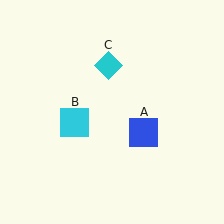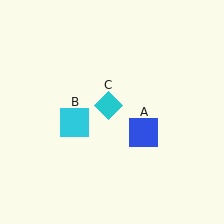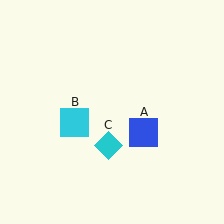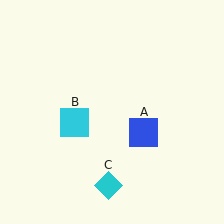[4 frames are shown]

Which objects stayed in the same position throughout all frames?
Blue square (object A) and cyan square (object B) remained stationary.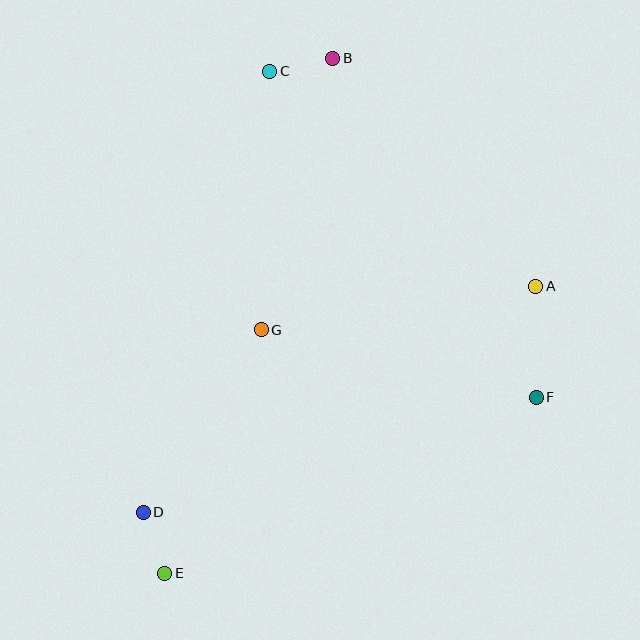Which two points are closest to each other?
Points B and C are closest to each other.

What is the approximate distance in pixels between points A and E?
The distance between A and E is approximately 469 pixels.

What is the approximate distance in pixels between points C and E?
The distance between C and E is approximately 513 pixels.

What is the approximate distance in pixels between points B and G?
The distance between B and G is approximately 281 pixels.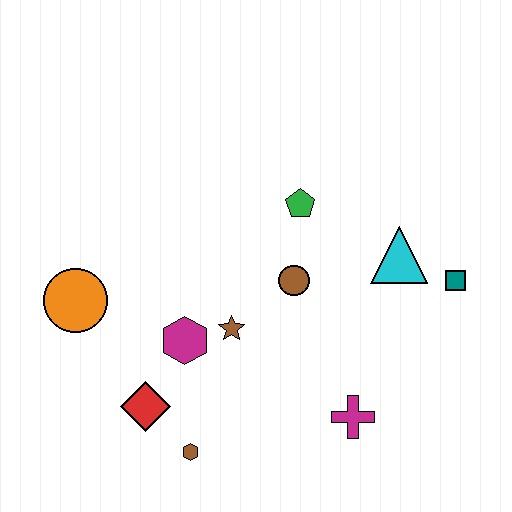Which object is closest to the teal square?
The cyan triangle is closest to the teal square.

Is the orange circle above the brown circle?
No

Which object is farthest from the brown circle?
The orange circle is farthest from the brown circle.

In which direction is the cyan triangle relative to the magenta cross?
The cyan triangle is above the magenta cross.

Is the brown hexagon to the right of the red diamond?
Yes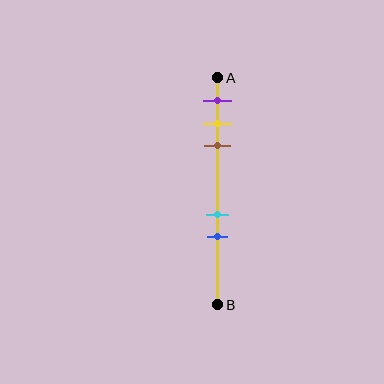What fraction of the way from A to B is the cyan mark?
The cyan mark is approximately 60% (0.6) of the way from A to B.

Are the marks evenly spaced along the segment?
No, the marks are not evenly spaced.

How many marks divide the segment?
There are 5 marks dividing the segment.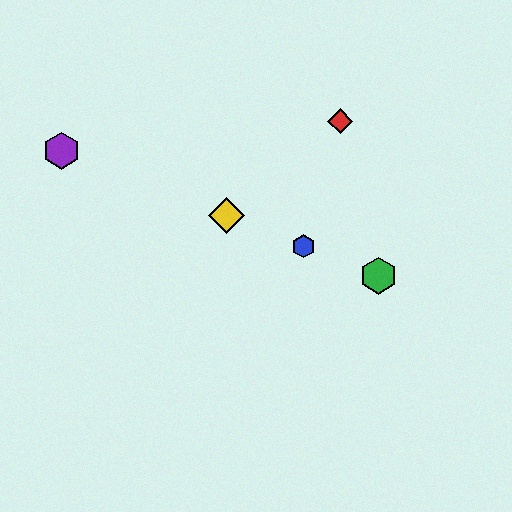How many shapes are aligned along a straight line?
4 shapes (the blue hexagon, the green hexagon, the yellow diamond, the purple hexagon) are aligned along a straight line.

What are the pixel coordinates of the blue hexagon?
The blue hexagon is at (304, 246).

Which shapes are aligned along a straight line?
The blue hexagon, the green hexagon, the yellow diamond, the purple hexagon are aligned along a straight line.